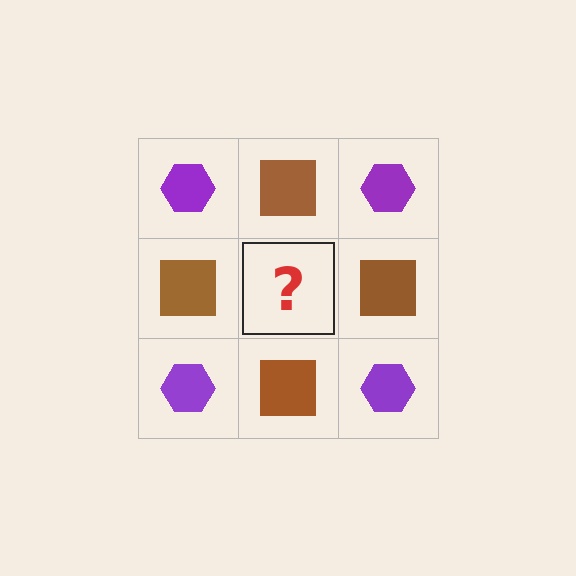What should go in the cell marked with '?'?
The missing cell should contain a purple hexagon.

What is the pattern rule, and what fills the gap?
The rule is that it alternates purple hexagon and brown square in a checkerboard pattern. The gap should be filled with a purple hexagon.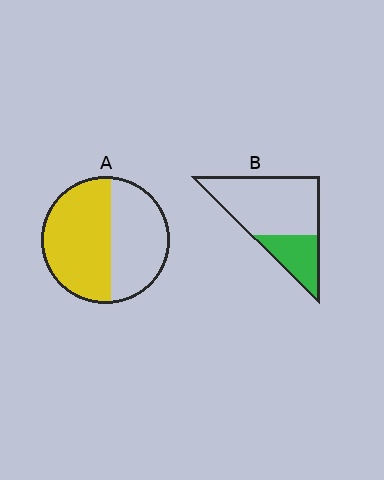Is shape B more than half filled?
No.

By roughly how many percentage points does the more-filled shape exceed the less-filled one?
By roughly 25 percentage points (A over B).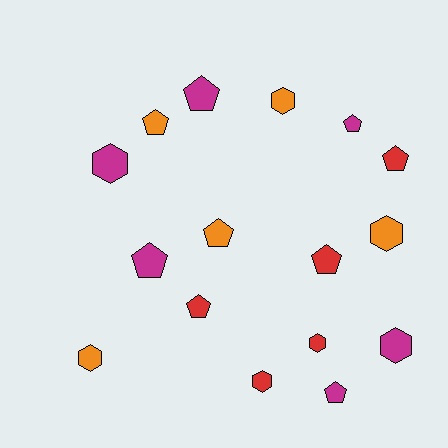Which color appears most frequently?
Magenta, with 6 objects.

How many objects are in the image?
There are 16 objects.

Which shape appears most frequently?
Pentagon, with 9 objects.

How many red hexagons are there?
There are 2 red hexagons.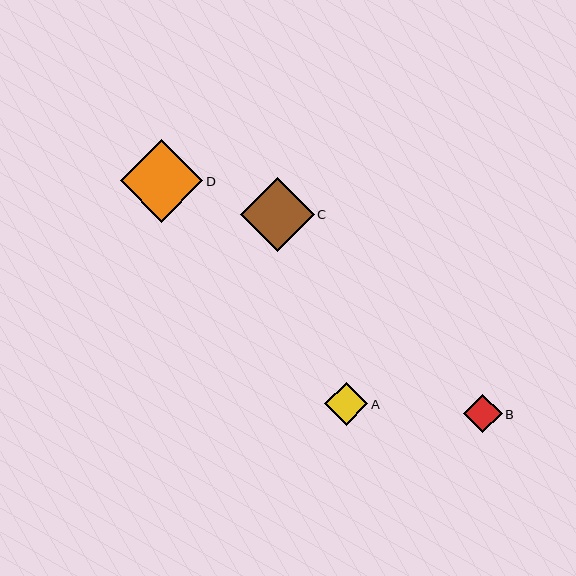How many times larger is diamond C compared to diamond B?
Diamond C is approximately 1.9 times the size of diamond B.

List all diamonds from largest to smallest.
From largest to smallest: D, C, A, B.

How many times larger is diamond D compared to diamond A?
Diamond D is approximately 1.9 times the size of diamond A.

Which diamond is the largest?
Diamond D is the largest with a size of approximately 82 pixels.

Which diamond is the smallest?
Diamond B is the smallest with a size of approximately 39 pixels.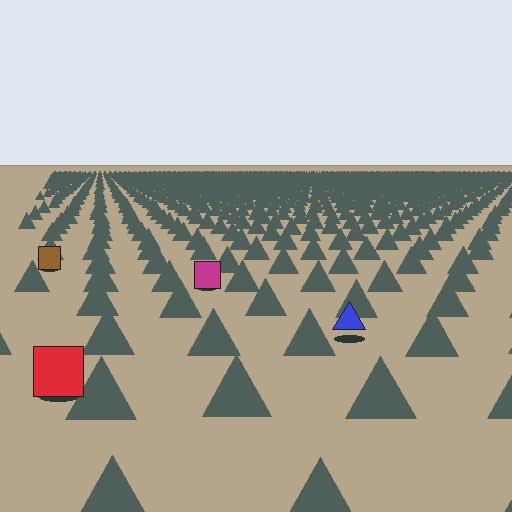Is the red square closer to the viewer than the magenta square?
Yes. The red square is closer — you can tell from the texture gradient: the ground texture is coarser near it.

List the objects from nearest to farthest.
From nearest to farthest: the red square, the blue triangle, the magenta square, the brown square.